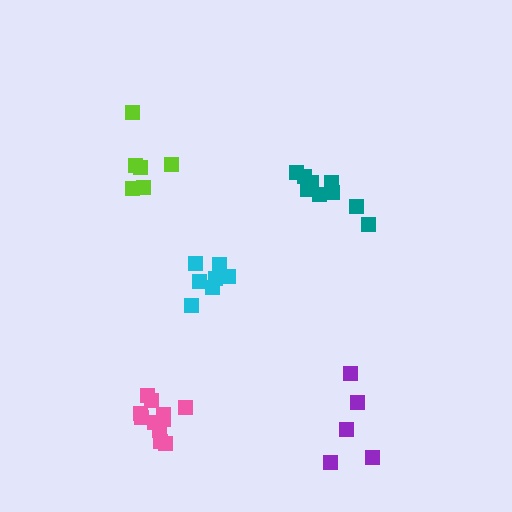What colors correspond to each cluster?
The clusters are colored: teal, cyan, lime, pink, purple.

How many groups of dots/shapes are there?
There are 5 groups.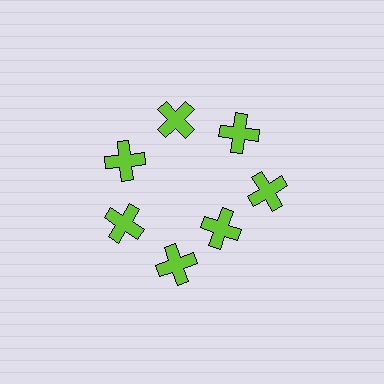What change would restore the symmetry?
The symmetry would be restored by moving it outward, back onto the ring so that all 7 crosses sit at equal angles and equal distance from the center.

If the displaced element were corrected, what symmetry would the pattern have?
It would have 7-fold rotational symmetry — the pattern would map onto itself every 51 degrees.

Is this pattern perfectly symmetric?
No. The 7 lime crosses are arranged in a ring, but one element near the 5 o'clock position is pulled inward toward the center, breaking the 7-fold rotational symmetry.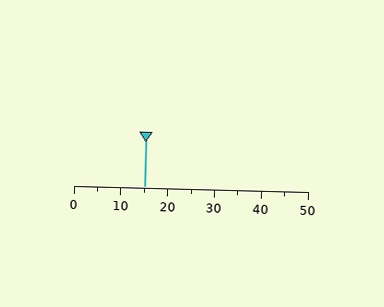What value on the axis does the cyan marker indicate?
The marker indicates approximately 15.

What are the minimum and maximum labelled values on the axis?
The axis runs from 0 to 50.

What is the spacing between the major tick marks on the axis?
The major ticks are spaced 10 apart.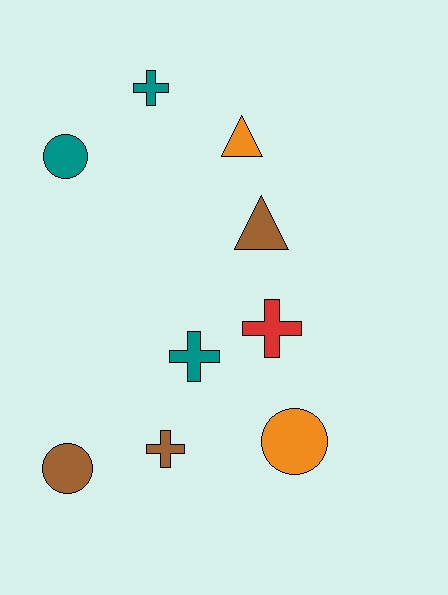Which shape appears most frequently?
Cross, with 4 objects.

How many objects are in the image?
There are 9 objects.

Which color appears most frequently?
Teal, with 3 objects.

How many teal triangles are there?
There are no teal triangles.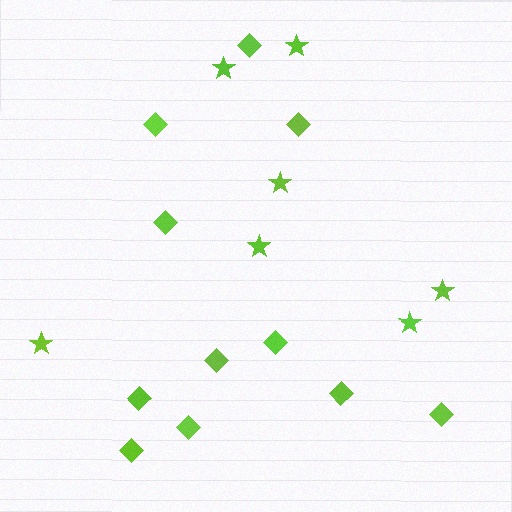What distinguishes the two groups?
There are 2 groups: one group of diamonds (11) and one group of stars (7).